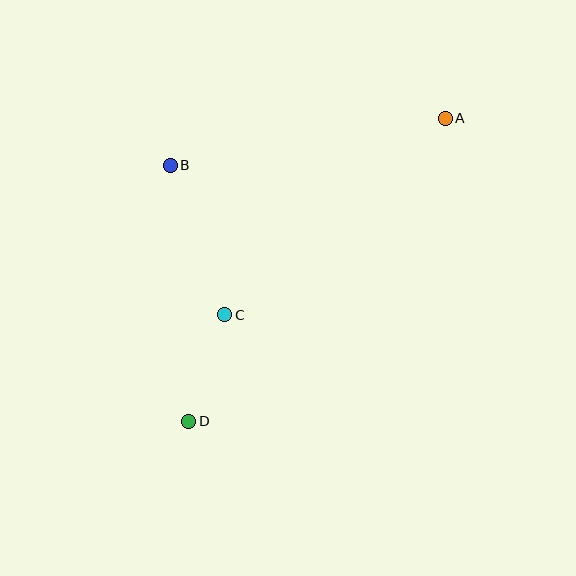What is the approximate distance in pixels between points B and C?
The distance between B and C is approximately 159 pixels.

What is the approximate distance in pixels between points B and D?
The distance between B and D is approximately 257 pixels.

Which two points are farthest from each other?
Points A and D are farthest from each other.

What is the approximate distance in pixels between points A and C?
The distance between A and C is approximately 295 pixels.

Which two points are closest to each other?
Points C and D are closest to each other.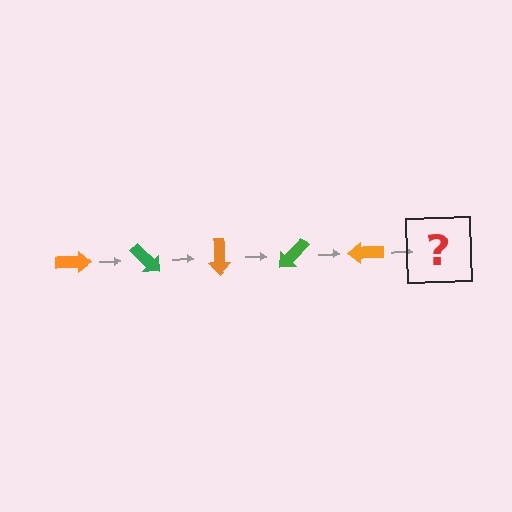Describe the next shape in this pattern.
It should be a green arrow, rotated 225 degrees from the start.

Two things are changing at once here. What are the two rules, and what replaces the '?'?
The two rules are that it rotates 45 degrees each step and the color cycles through orange and green. The '?' should be a green arrow, rotated 225 degrees from the start.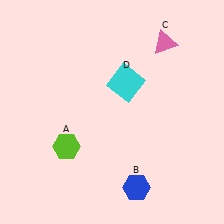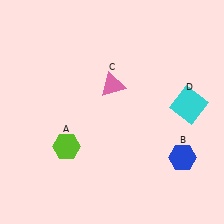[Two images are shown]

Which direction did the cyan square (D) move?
The cyan square (D) moved right.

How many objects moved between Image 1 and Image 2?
3 objects moved between the two images.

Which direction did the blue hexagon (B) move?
The blue hexagon (B) moved right.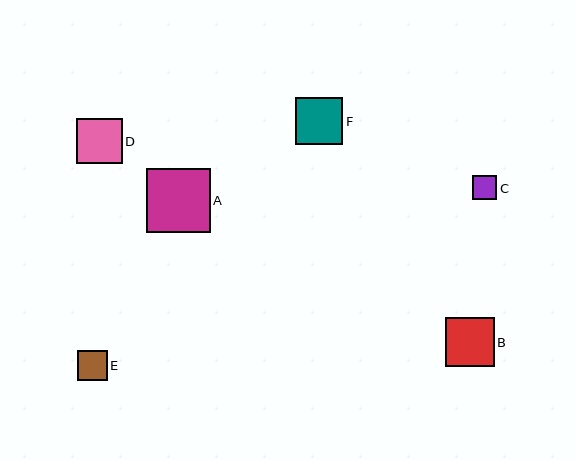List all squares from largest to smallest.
From largest to smallest: A, B, F, D, E, C.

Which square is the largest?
Square A is the largest with a size of approximately 64 pixels.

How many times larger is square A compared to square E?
Square A is approximately 2.1 times the size of square E.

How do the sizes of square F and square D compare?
Square F and square D are approximately the same size.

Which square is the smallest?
Square C is the smallest with a size of approximately 24 pixels.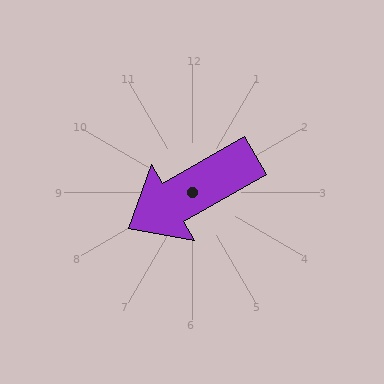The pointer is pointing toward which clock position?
Roughly 8 o'clock.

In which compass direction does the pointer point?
Southwest.